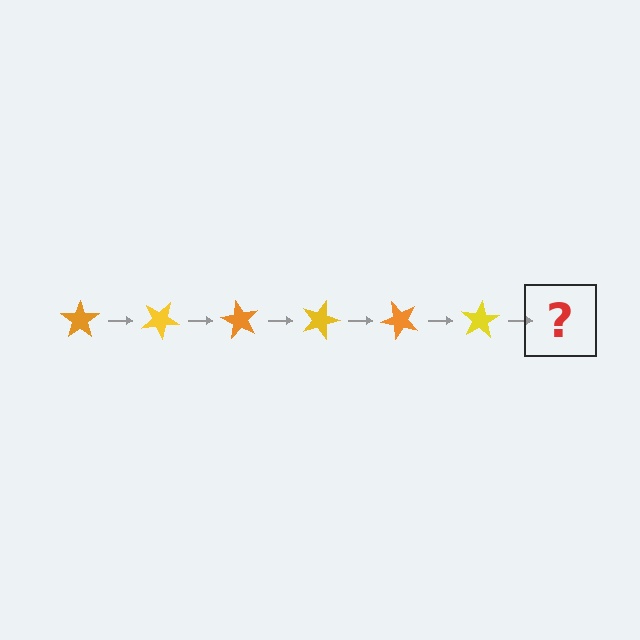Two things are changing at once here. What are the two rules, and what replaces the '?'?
The two rules are that it rotates 30 degrees each step and the color cycles through orange and yellow. The '?' should be an orange star, rotated 180 degrees from the start.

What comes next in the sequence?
The next element should be an orange star, rotated 180 degrees from the start.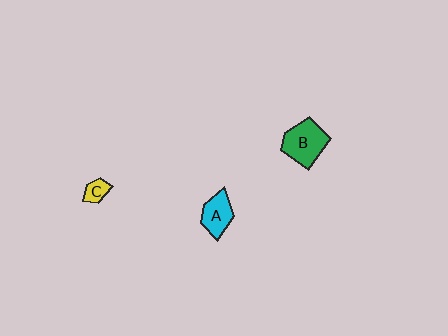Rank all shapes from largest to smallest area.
From largest to smallest: B (green), A (cyan), C (yellow).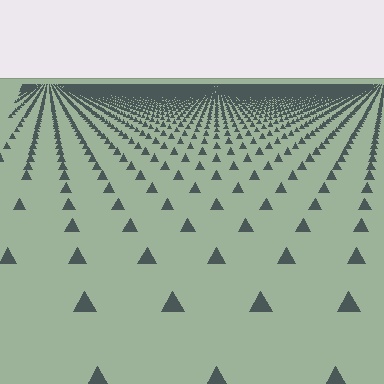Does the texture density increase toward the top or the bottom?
Density increases toward the top.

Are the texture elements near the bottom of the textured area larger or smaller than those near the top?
Larger. Near the bottom, elements are closer to the viewer and appear at a bigger on-screen size.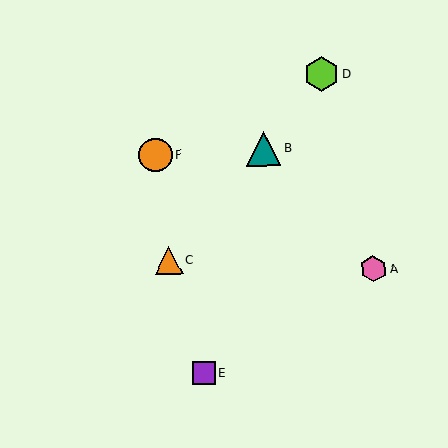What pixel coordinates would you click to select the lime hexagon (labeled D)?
Click at (322, 74) to select the lime hexagon D.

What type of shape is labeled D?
Shape D is a lime hexagon.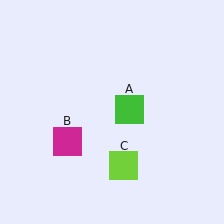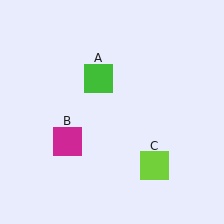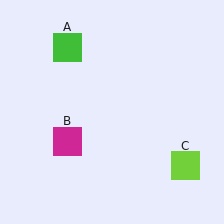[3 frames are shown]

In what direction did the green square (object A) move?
The green square (object A) moved up and to the left.